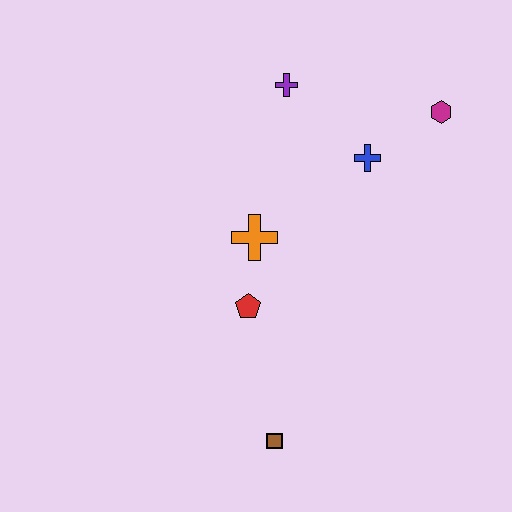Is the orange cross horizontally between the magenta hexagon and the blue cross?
No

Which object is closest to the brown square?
The red pentagon is closest to the brown square.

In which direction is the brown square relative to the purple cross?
The brown square is below the purple cross.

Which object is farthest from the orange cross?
The magenta hexagon is farthest from the orange cross.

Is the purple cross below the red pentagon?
No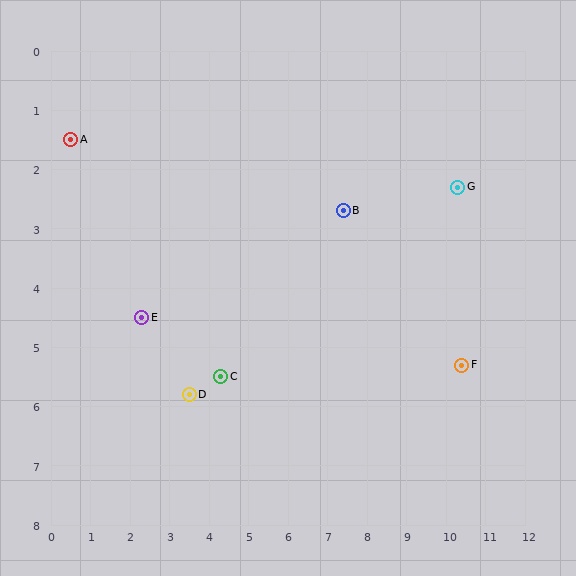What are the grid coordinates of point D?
Point D is at approximately (3.5, 5.8).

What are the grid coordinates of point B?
Point B is at approximately (7.4, 2.7).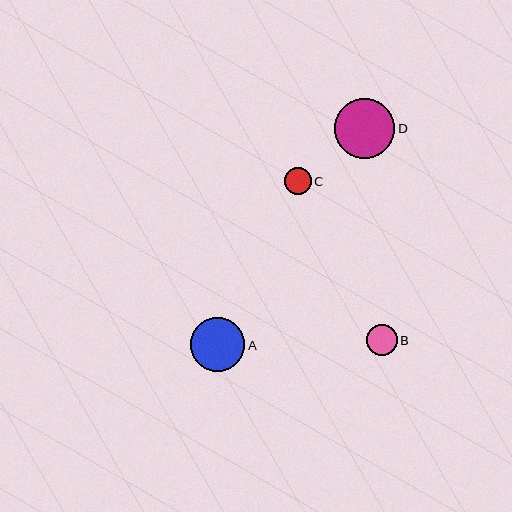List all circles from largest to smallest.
From largest to smallest: D, A, B, C.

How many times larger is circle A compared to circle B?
Circle A is approximately 1.8 times the size of circle B.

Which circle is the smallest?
Circle C is the smallest with a size of approximately 27 pixels.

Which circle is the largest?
Circle D is the largest with a size of approximately 60 pixels.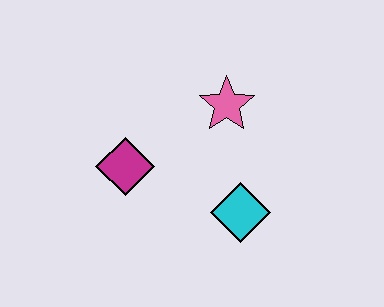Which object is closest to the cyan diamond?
The pink star is closest to the cyan diamond.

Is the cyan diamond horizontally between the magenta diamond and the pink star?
No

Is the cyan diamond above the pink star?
No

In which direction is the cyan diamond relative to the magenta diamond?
The cyan diamond is to the right of the magenta diamond.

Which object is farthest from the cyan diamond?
The magenta diamond is farthest from the cyan diamond.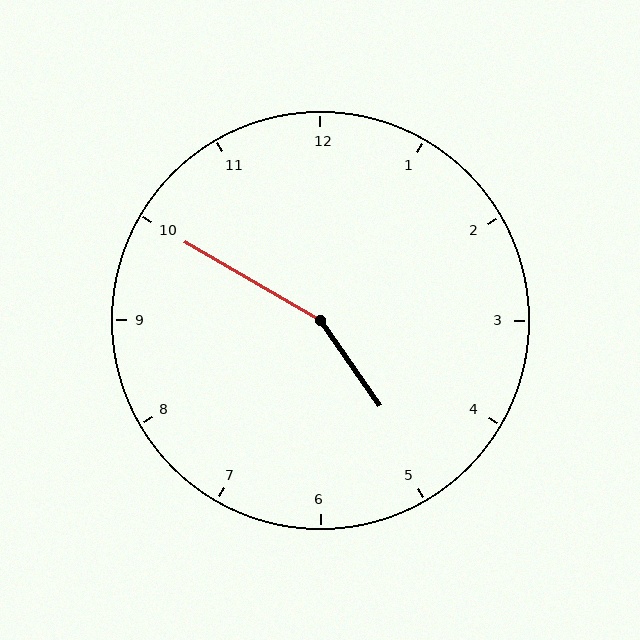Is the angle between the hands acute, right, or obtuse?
It is obtuse.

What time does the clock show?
4:50.